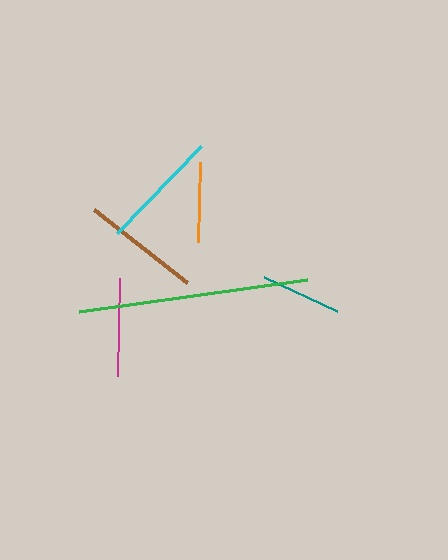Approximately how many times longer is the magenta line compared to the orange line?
The magenta line is approximately 1.2 times the length of the orange line.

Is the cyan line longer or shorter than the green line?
The green line is longer than the cyan line.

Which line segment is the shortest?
The orange line is the shortest at approximately 79 pixels.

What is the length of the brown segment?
The brown segment is approximately 118 pixels long.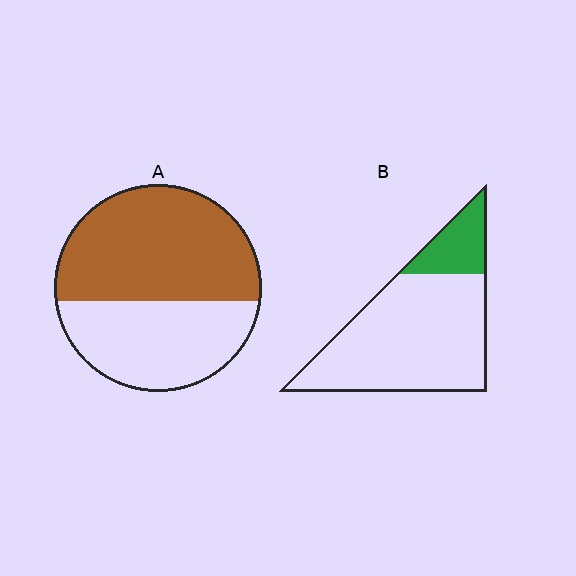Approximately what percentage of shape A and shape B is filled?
A is approximately 60% and B is approximately 20%.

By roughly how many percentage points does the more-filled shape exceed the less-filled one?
By roughly 40 percentage points (A over B).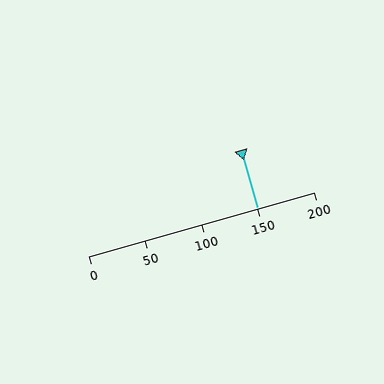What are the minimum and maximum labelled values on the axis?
The axis runs from 0 to 200.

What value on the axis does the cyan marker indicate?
The marker indicates approximately 150.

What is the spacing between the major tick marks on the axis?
The major ticks are spaced 50 apart.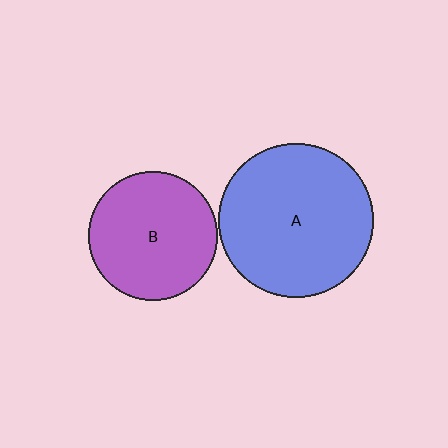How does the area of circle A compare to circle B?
Approximately 1.4 times.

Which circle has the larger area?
Circle A (blue).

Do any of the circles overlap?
No, none of the circles overlap.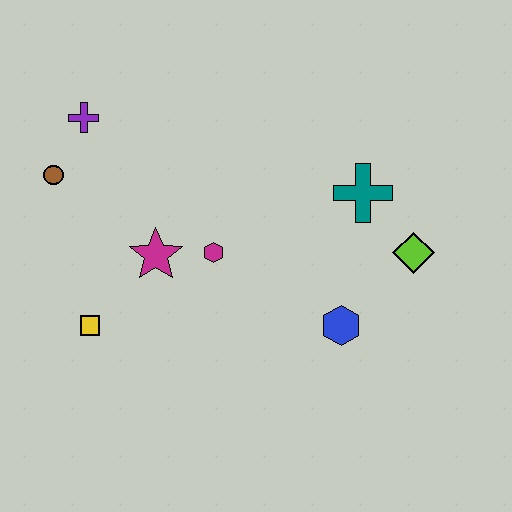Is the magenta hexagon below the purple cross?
Yes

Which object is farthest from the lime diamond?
The brown circle is farthest from the lime diamond.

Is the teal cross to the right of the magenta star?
Yes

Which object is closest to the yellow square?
The magenta star is closest to the yellow square.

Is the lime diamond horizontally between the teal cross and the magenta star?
No